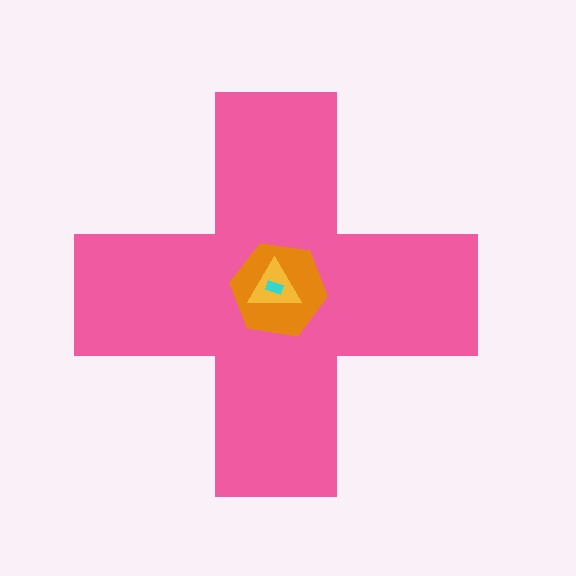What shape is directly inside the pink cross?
The orange hexagon.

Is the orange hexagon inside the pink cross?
Yes.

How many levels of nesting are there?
4.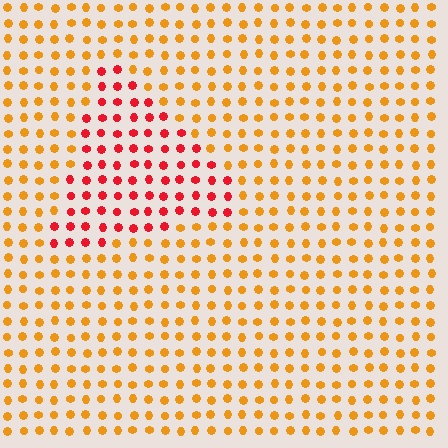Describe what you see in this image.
The image is filled with small orange elements in a uniform arrangement. A triangle-shaped region is visible where the elements are tinted to a slightly different hue, forming a subtle color boundary.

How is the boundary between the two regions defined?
The boundary is defined purely by a slight shift in hue (about 42 degrees). Spacing, size, and orientation are identical on both sides.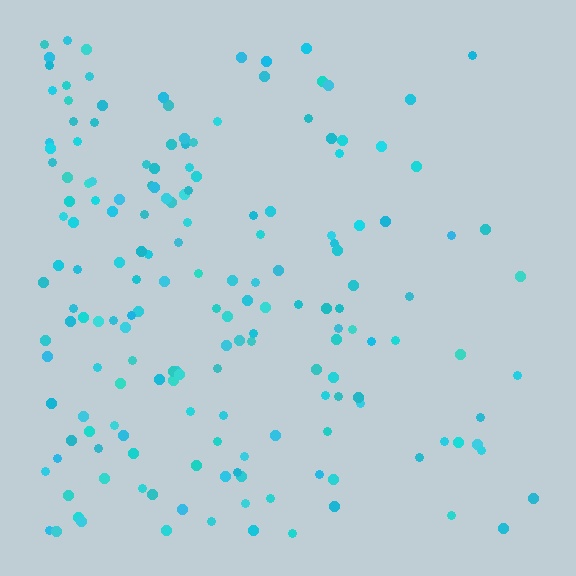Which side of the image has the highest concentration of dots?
The left.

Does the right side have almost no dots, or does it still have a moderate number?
Still a moderate number, just noticeably fewer than the left.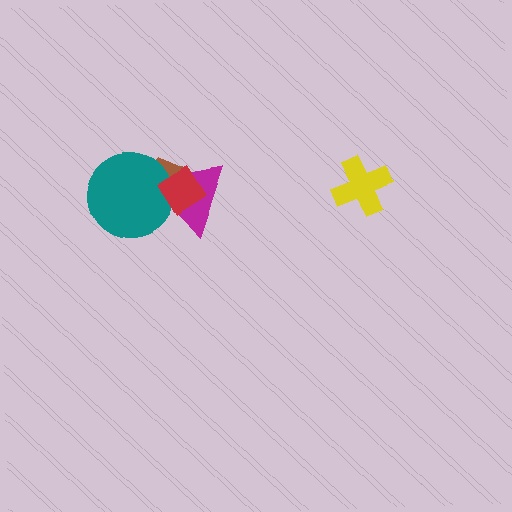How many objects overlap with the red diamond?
3 objects overlap with the red diamond.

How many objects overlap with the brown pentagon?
3 objects overlap with the brown pentagon.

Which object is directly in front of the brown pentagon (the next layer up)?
The teal circle is directly in front of the brown pentagon.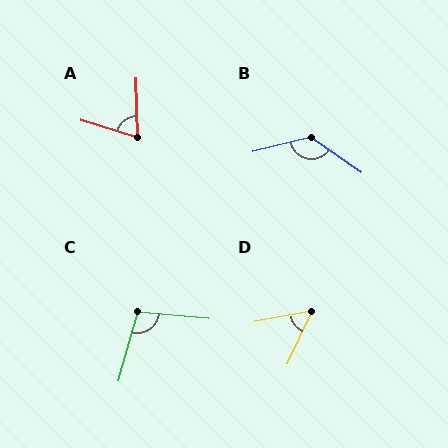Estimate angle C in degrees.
Approximately 101 degrees.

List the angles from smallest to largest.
D (54°), A (71°), C (101°), B (131°).